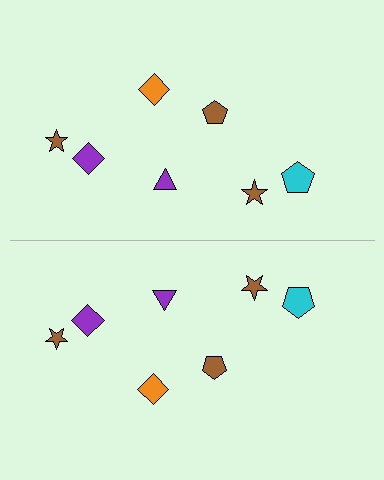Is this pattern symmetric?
Yes, this pattern has bilateral (reflection) symmetry.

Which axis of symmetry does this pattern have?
The pattern has a horizontal axis of symmetry running through the center of the image.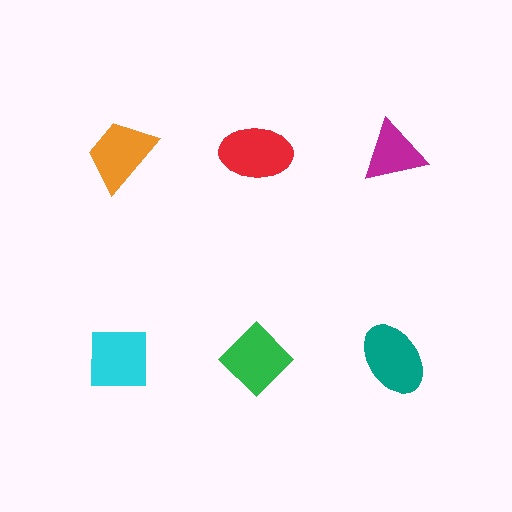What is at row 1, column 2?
A red ellipse.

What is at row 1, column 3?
A magenta triangle.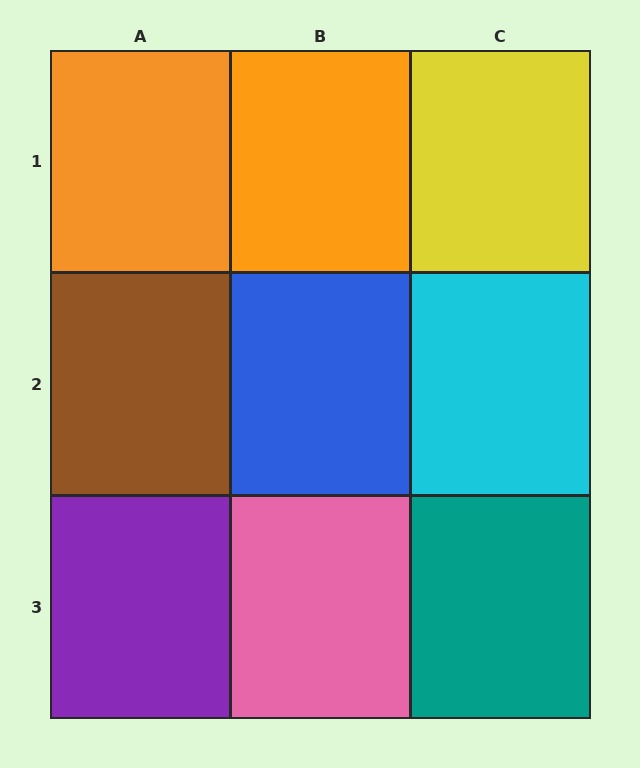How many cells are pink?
1 cell is pink.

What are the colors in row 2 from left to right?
Brown, blue, cyan.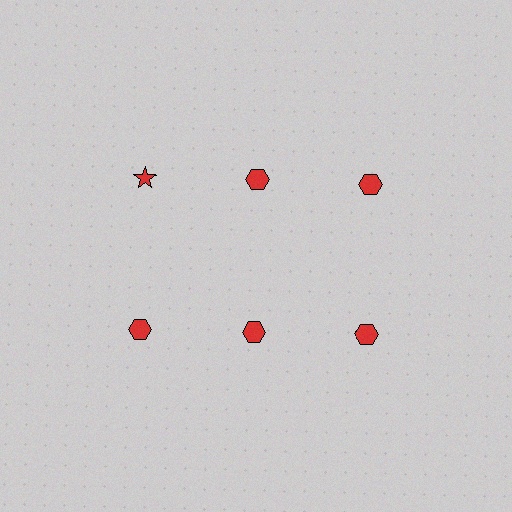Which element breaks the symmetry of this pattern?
The red star in the top row, leftmost column breaks the symmetry. All other shapes are red hexagons.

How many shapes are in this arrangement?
There are 6 shapes arranged in a grid pattern.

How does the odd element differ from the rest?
It has a different shape: star instead of hexagon.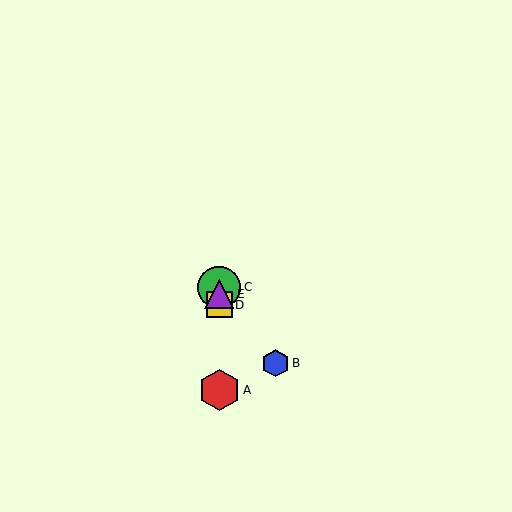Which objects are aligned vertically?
Objects A, C, D, E are aligned vertically.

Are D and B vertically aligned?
No, D is at x≈219 and B is at x≈275.